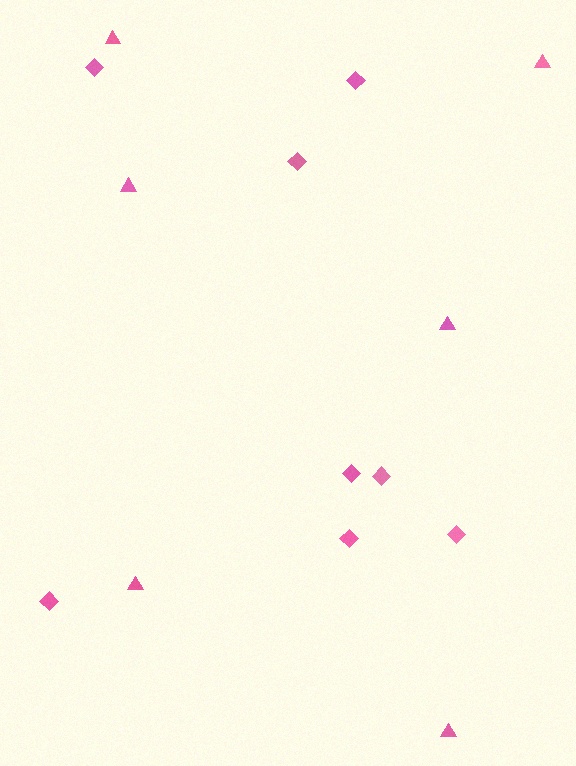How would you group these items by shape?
There are 2 groups: one group of triangles (6) and one group of diamonds (8).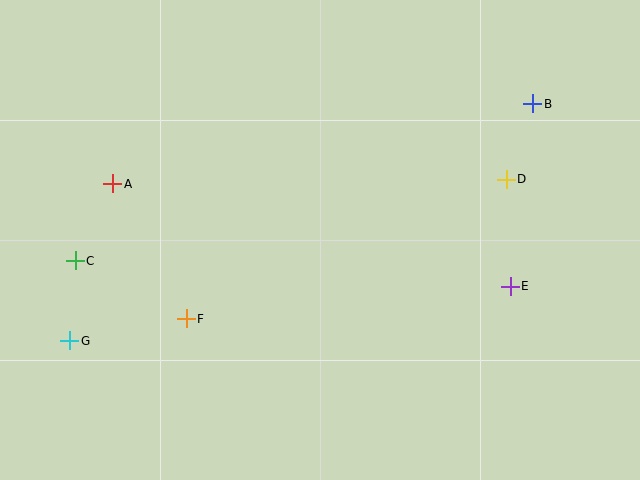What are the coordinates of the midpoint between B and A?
The midpoint between B and A is at (323, 144).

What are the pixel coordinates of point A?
Point A is at (113, 184).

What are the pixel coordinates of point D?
Point D is at (506, 179).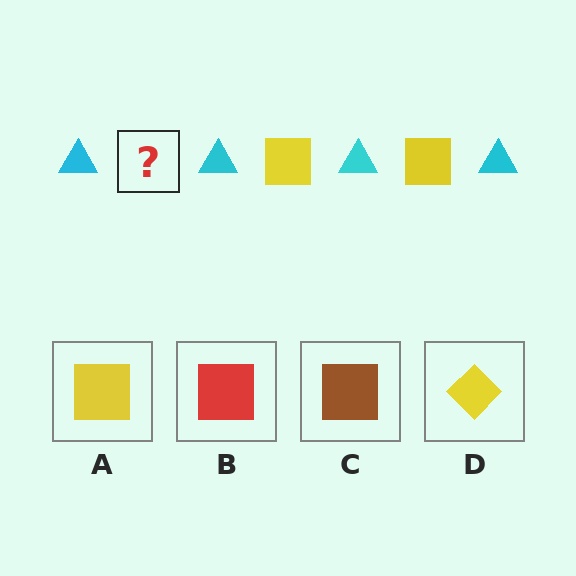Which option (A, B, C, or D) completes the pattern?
A.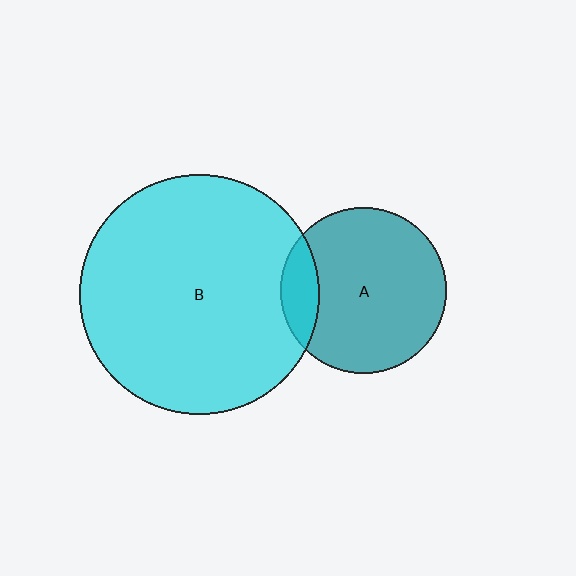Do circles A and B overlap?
Yes.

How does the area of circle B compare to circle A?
Approximately 2.1 times.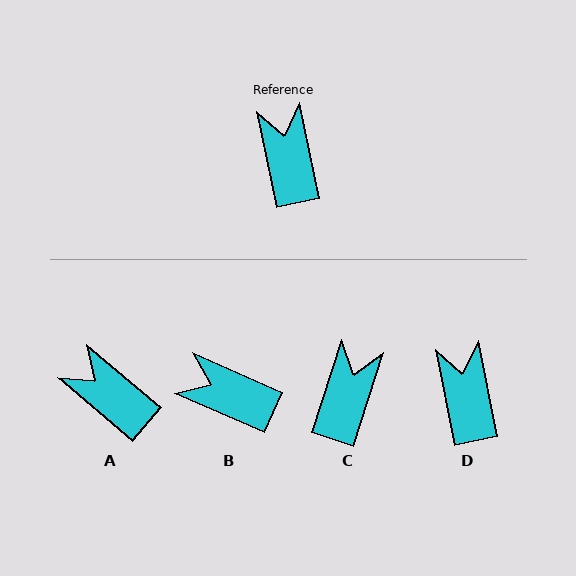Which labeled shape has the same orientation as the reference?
D.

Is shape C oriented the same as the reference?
No, it is off by about 29 degrees.